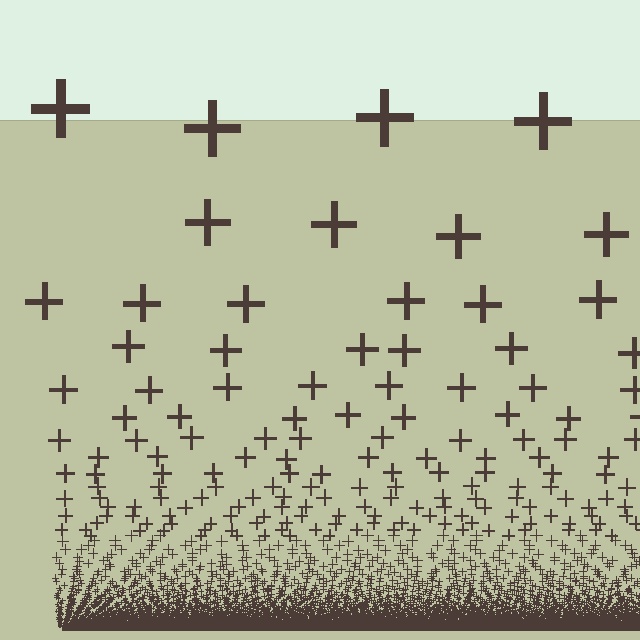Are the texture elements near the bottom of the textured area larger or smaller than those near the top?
Smaller. The gradient is inverted — elements near the bottom are smaller and denser.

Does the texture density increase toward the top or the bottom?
Density increases toward the bottom.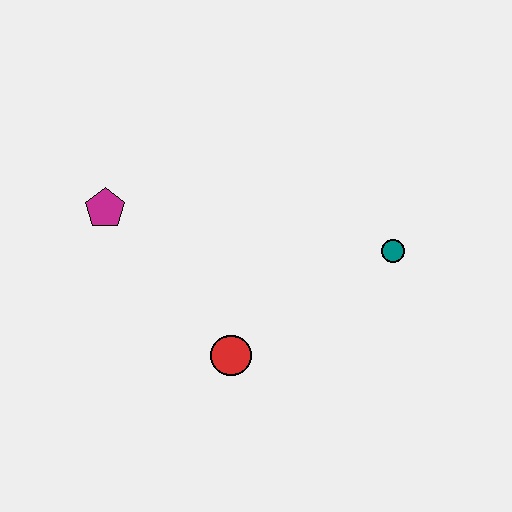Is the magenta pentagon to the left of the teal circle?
Yes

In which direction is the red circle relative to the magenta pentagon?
The red circle is below the magenta pentagon.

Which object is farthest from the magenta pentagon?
The teal circle is farthest from the magenta pentagon.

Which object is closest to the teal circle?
The red circle is closest to the teal circle.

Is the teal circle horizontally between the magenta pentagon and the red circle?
No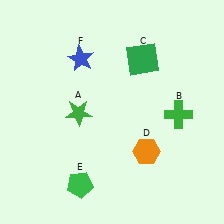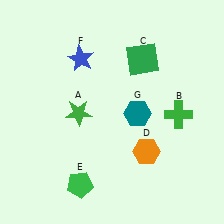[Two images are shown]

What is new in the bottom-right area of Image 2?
A teal hexagon (G) was added in the bottom-right area of Image 2.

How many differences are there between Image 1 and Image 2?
There is 1 difference between the two images.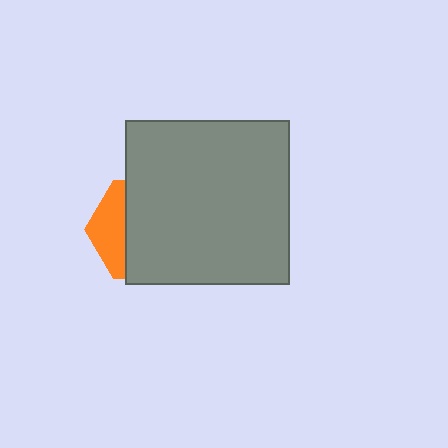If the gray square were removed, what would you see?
You would see the complete orange hexagon.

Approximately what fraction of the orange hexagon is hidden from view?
Roughly 69% of the orange hexagon is hidden behind the gray square.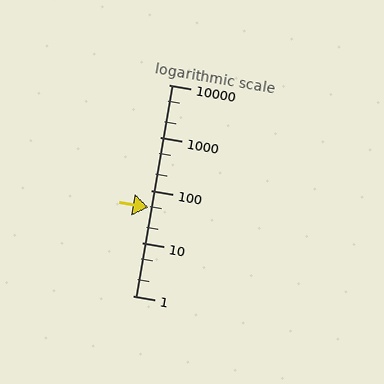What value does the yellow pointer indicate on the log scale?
The pointer indicates approximately 48.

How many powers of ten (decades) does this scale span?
The scale spans 4 decades, from 1 to 10000.